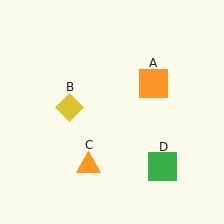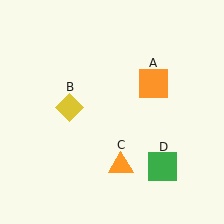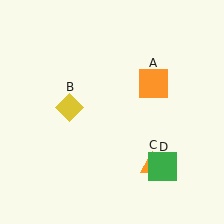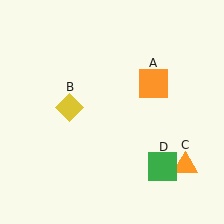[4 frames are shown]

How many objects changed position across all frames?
1 object changed position: orange triangle (object C).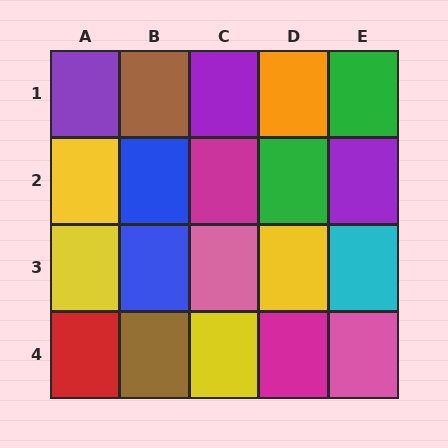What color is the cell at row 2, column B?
Blue.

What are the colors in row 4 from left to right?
Red, brown, yellow, magenta, pink.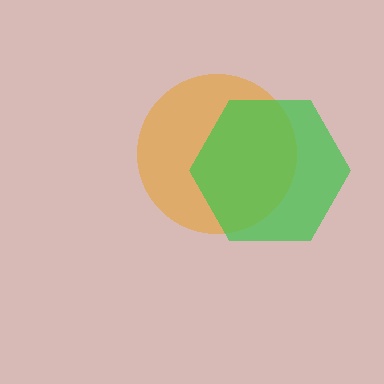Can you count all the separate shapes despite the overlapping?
Yes, there are 2 separate shapes.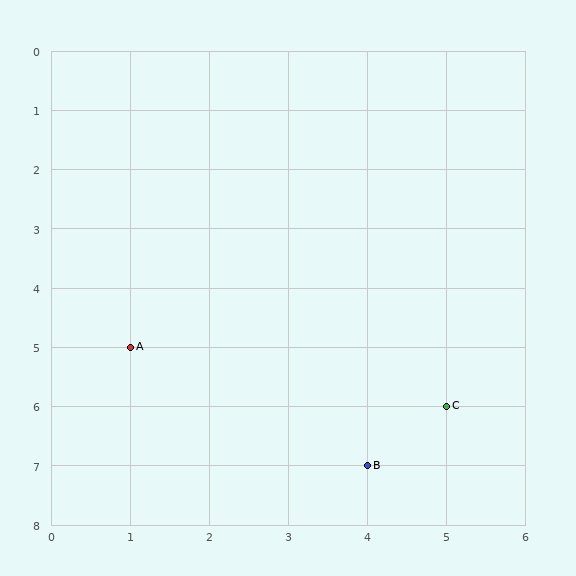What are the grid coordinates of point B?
Point B is at grid coordinates (4, 7).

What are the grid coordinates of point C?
Point C is at grid coordinates (5, 6).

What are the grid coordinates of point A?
Point A is at grid coordinates (1, 5).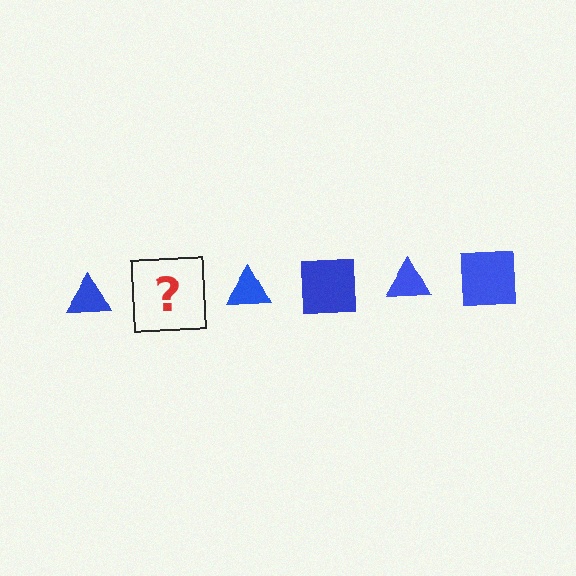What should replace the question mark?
The question mark should be replaced with a blue square.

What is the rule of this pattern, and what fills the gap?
The rule is that the pattern cycles through triangle, square shapes in blue. The gap should be filled with a blue square.